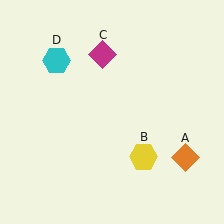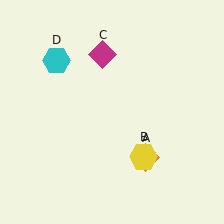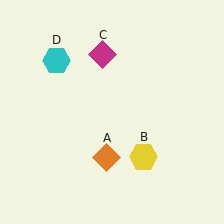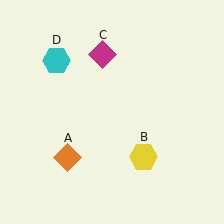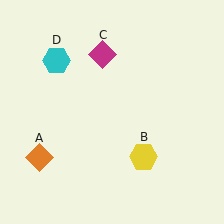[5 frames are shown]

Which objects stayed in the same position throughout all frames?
Yellow hexagon (object B) and magenta diamond (object C) and cyan hexagon (object D) remained stationary.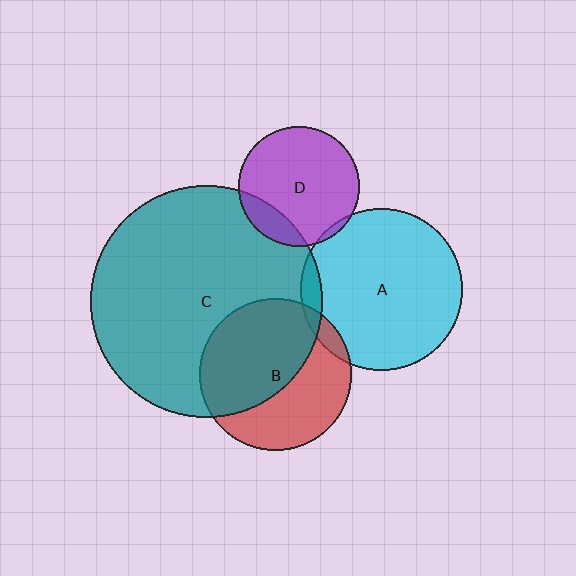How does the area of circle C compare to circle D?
Approximately 3.7 times.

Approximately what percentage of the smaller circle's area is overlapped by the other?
Approximately 5%.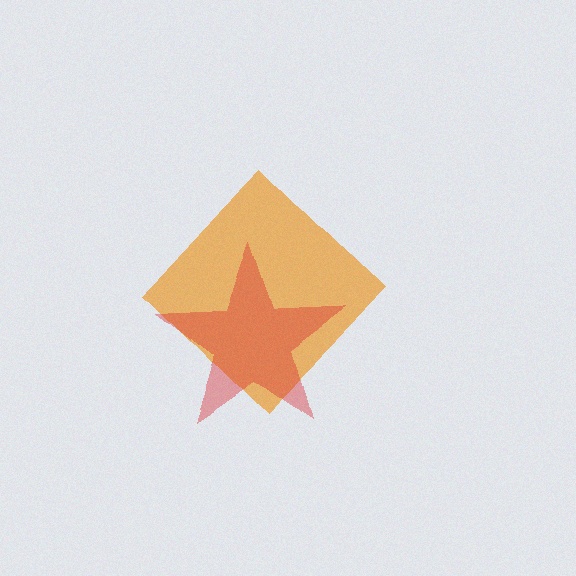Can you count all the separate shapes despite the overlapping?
Yes, there are 2 separate shapes.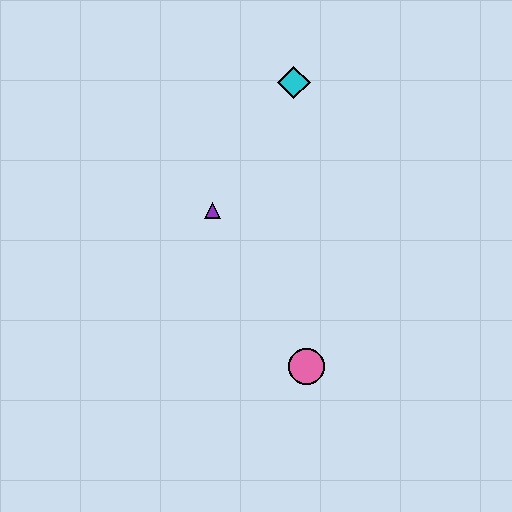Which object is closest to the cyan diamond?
The purple triangle is closest to the cyan diamond.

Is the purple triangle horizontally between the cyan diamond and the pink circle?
No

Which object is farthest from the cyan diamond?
The pink circle is farthest from the cyan diamond.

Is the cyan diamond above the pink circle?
Yes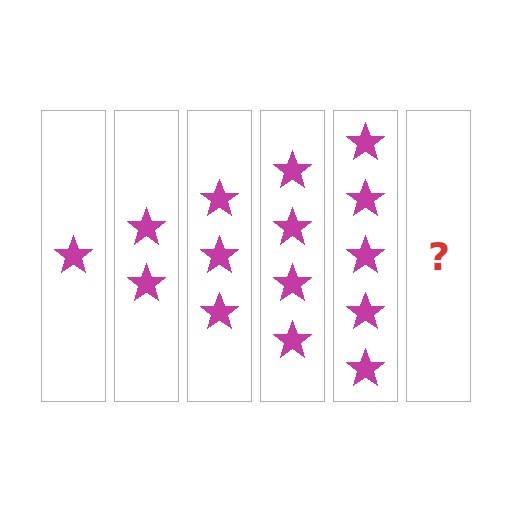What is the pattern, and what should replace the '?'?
The pattern is that each step adds one more star. The '?' should be 6 stars.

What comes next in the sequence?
The next element should be 6 stars.